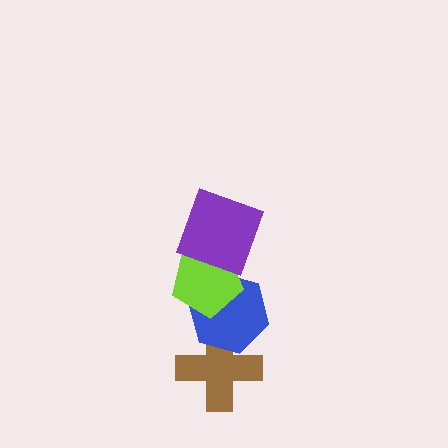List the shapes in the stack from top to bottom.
From top to bottom: the purple square, the lime pentagon, the blue hexagon, the brown cross.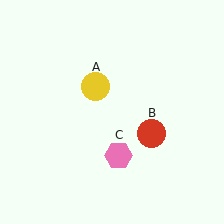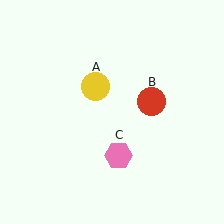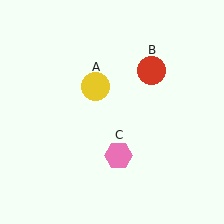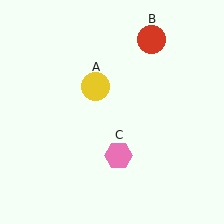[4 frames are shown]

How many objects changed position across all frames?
1 object changed position: red circle (object B).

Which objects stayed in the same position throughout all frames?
Yellow circle (object A) and pink hexagon (object C) remained stationary.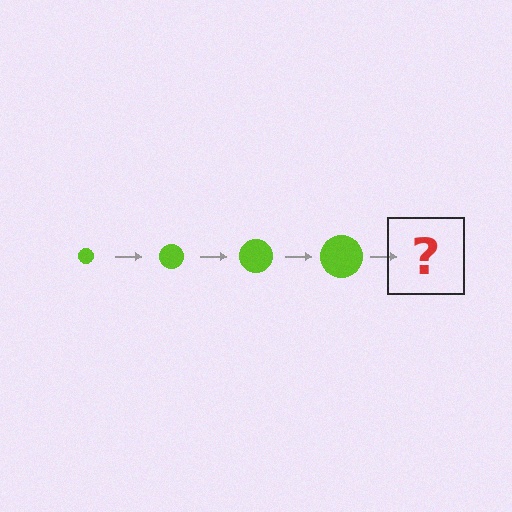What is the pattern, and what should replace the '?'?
The pattern is that the circle gets progressively larger each step. The '?' should be a lime circle, larger than the previous one.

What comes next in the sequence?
The next element should be a lime circle, larger than the previous one.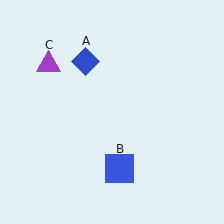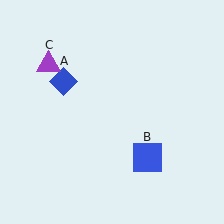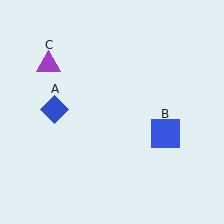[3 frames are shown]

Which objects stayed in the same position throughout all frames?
Purple triangle (object C) remained stationary.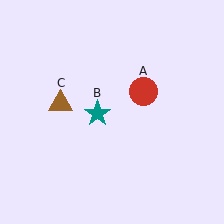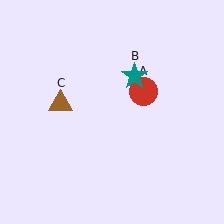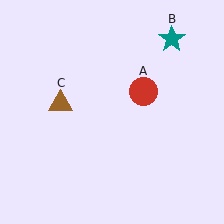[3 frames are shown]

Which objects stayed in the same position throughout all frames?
Red circle (object A) and brown triangle (object C) remained stationary.